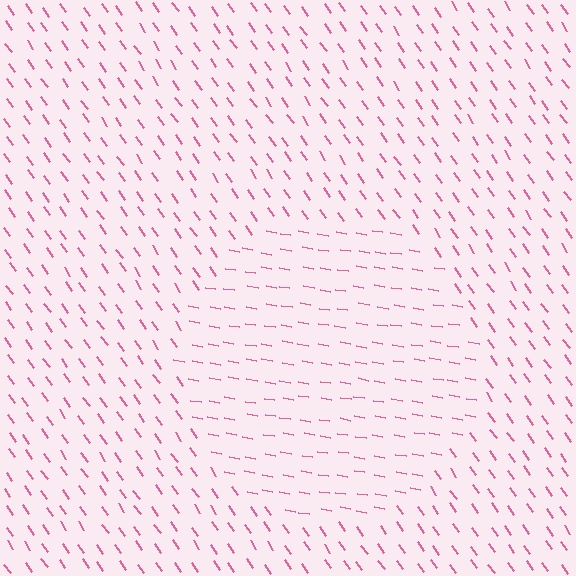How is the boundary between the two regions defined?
The boundary is defined purely by a change in line orientation (approximately 45 degrees difference). All lines are the same color and thickness.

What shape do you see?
I see a circle.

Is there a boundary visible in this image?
Yes, there is a texture boundary formed by a change in line orientation.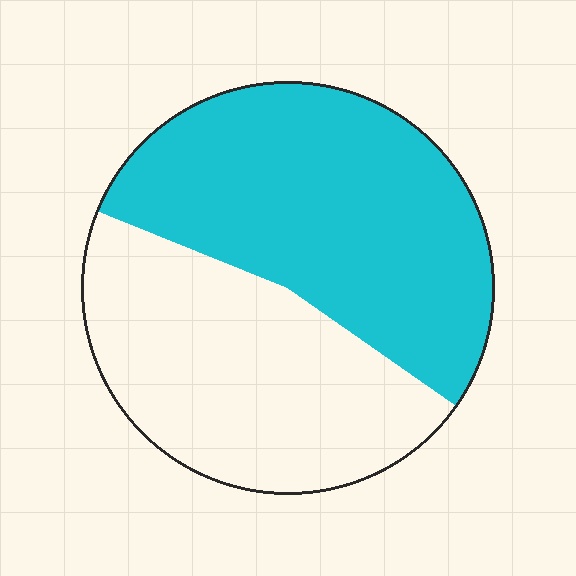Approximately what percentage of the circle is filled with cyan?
Approximately 55%.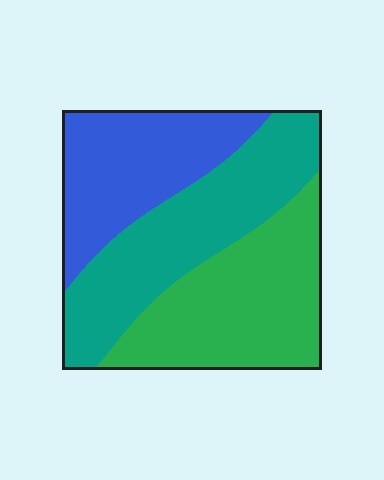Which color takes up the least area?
Blue, at roughly 30%.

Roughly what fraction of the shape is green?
Green covers about 35% of the shape.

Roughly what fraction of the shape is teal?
Teal takes up about three eighths (3/8) of the shape.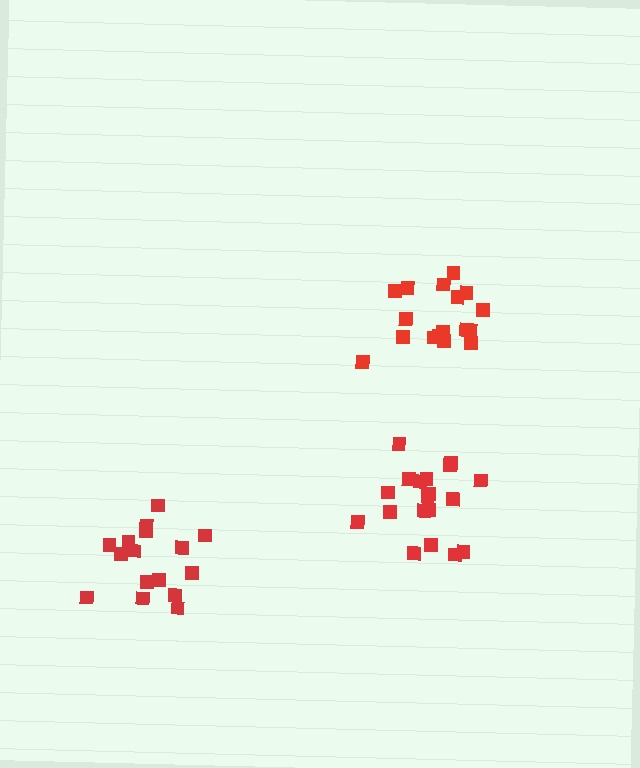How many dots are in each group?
Group 1: 17 dots, Group 2: 19 dots, Group 3: 17 dots (53 total).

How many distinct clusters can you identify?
There are 3 distinct clusters.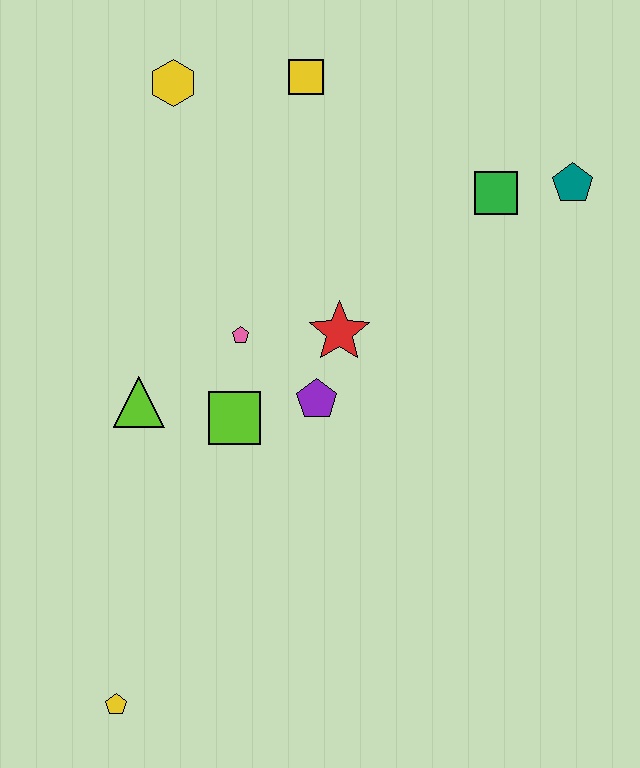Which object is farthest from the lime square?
The teal pentagon is farthest from the lime square.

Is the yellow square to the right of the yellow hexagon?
Yes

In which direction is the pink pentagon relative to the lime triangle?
The pink pentagon is to the right of the lime triangle.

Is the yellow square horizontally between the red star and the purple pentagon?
No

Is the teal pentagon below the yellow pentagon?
No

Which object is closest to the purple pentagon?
The red star is closest to the purple pentagon.